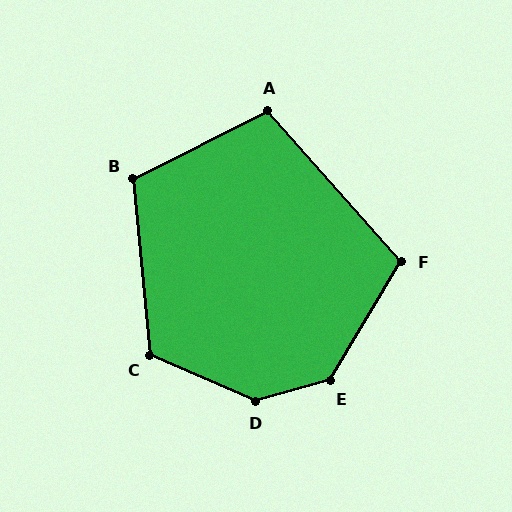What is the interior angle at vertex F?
Approximately 108 degrees (obtuse).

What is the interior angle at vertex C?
Approximately 119 degrees (obtuse).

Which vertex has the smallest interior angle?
A, at approximately 105 degrees.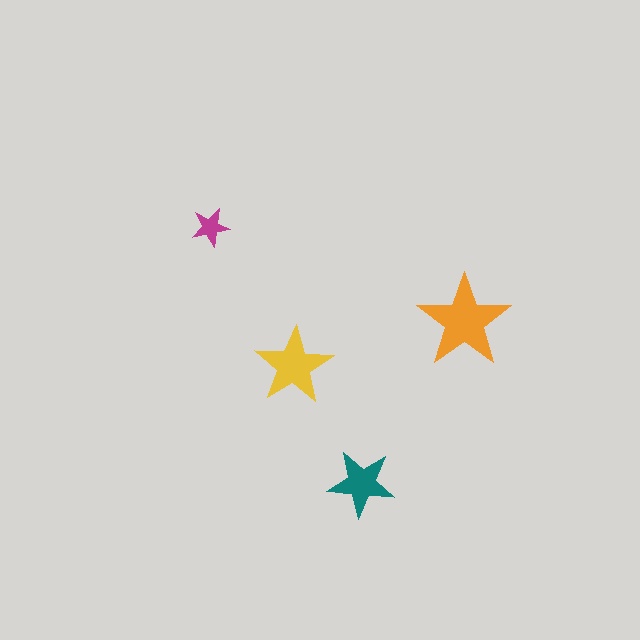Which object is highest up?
The magenta star is topmost.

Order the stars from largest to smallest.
the orange one, the yellow one, the teal one, the magenta one.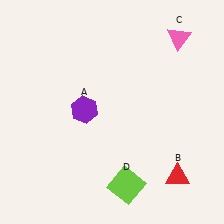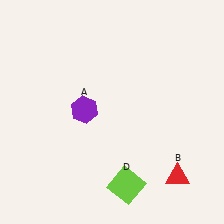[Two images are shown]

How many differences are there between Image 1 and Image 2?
There is 1 difference between the two images.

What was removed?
The pink triangle (C) was removed in Image 2.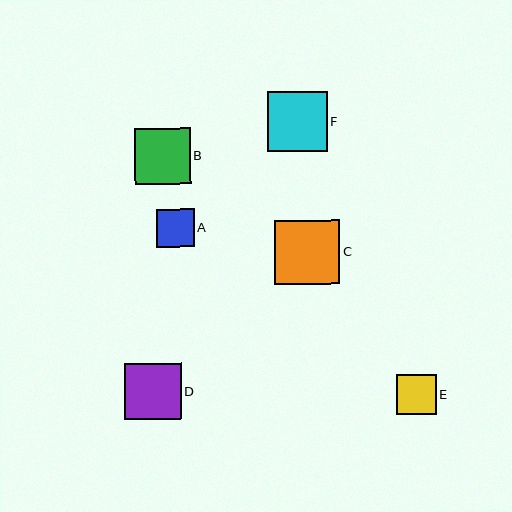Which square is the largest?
Square C is the largest with a size of approximately 65 pixels.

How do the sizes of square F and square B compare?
Square F and square B are approximately the same size.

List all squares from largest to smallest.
From largest to smallest: C, F, D, B, E, A.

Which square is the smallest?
Square A is the smallest with a size of approximately 38 pixels.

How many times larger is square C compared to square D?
Square C is approximately 1.1 times the size of square D.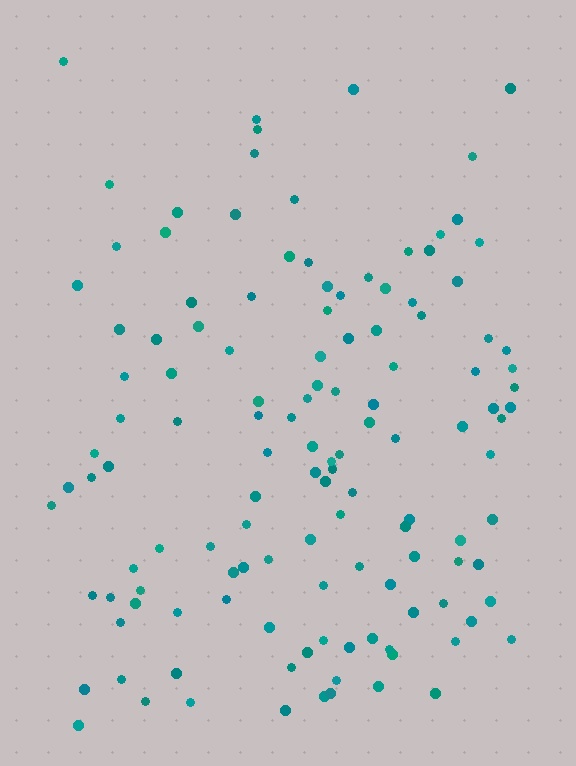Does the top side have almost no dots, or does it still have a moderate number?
Still a moderate number, just noticeably fewer than the bottom.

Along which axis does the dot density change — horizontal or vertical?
Vertical.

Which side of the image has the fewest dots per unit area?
The top.